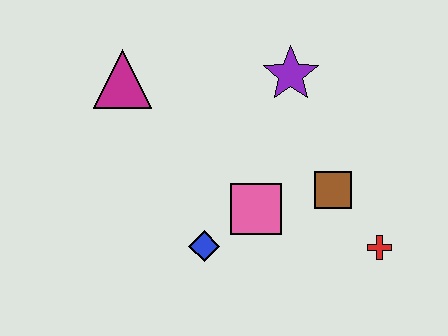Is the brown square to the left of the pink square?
No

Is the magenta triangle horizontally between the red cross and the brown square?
No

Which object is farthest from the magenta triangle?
The red cross is farthest from the magenta triangle.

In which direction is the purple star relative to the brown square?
The purple star is above the brown square.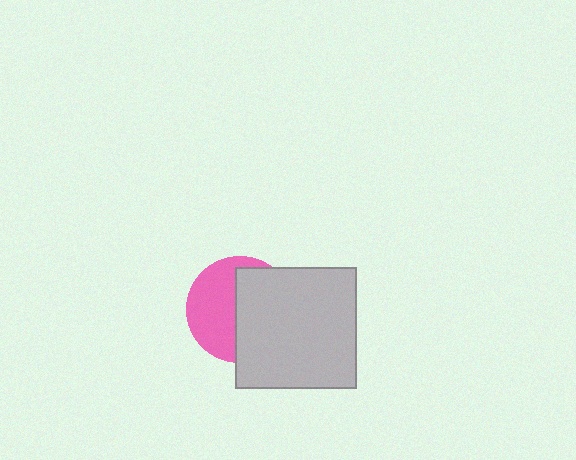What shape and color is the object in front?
The object in front is a light gray square.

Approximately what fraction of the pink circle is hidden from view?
Roughly 52% of the pink circle is hidden behind the light gray square.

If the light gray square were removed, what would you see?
You would see the complete pink circle.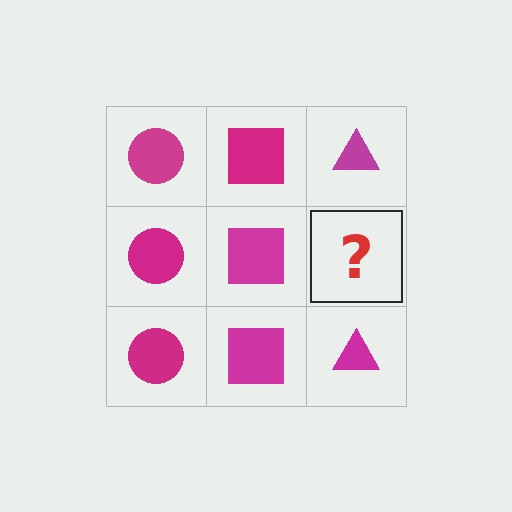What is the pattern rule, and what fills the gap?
The rule is that each column has a consistent shape. The gap should be filled with a magenta triangle.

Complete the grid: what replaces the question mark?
The question mark should be replaced with a magenta triangle.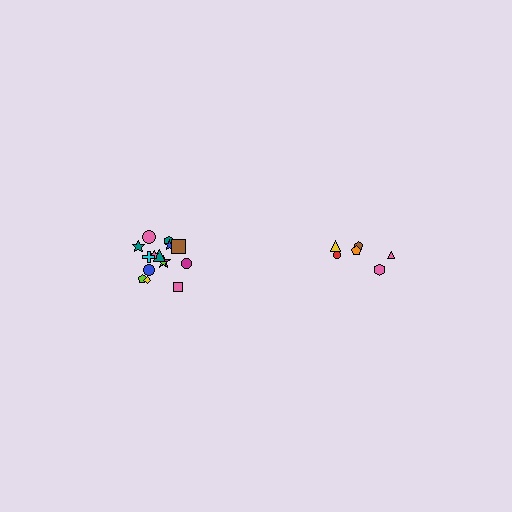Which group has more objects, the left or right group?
The left group.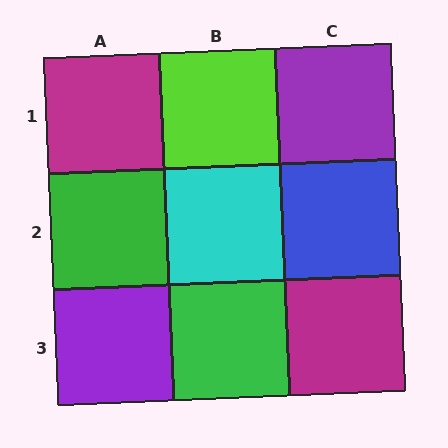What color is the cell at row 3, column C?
Magenta.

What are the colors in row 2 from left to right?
Green, cyan, blue.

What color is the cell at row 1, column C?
Purple.